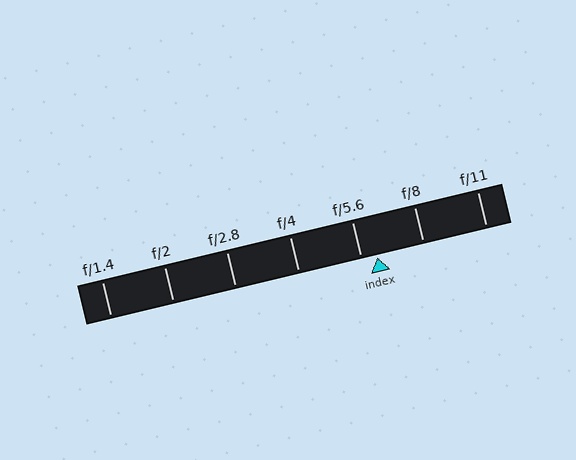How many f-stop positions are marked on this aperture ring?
There are 7 f-stop positions marked.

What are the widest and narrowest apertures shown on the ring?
The widest aperture shown is f/1.4 and the narrowest is f/11.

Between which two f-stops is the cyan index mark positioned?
The index mark is between f/5.6 and f/8.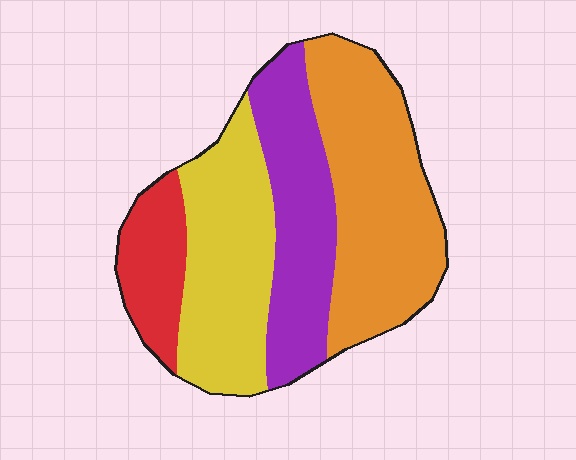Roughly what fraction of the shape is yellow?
Yellow covers 28% of the shape.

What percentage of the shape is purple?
Purple covers 24% of the shape.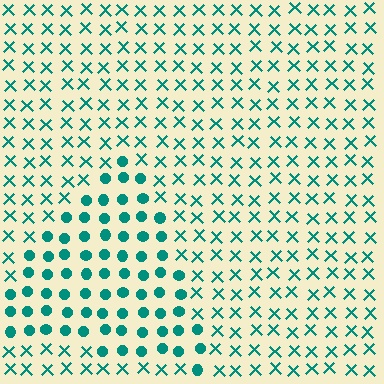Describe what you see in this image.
The image is filled with small teal elements arranged in a uniform grid. A triangle-shaped region contains circles, while the surrounding area contains X marks. The boundary is defined purely by the change in element shape.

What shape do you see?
I see a triangle.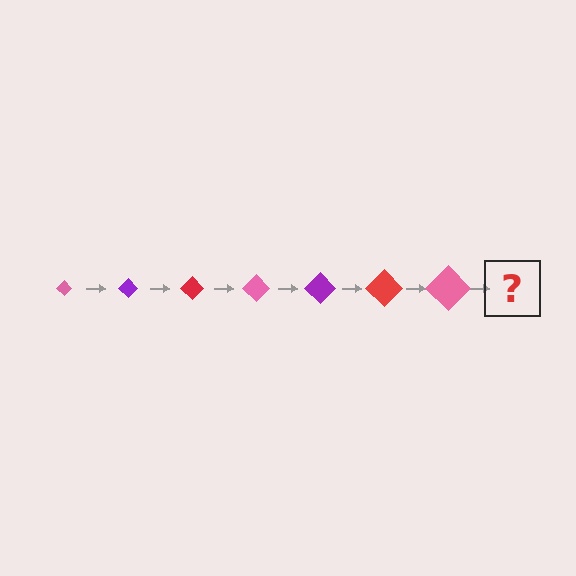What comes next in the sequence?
The next element should be a purple diamond, larger than the previous one.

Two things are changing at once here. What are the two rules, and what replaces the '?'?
The two rules are that the diamond grows larger each step and the color cycles through pink, purple, and red. The '?' should be a purple diamond, larger than the previous one.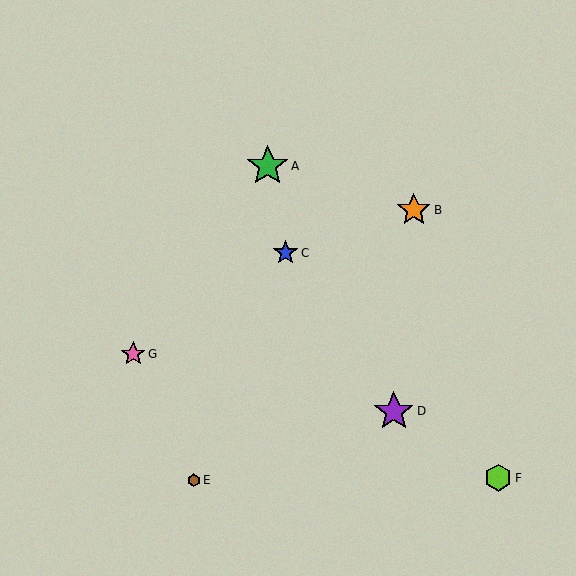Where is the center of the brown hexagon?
The center of the brown hexagon is at (194, 480).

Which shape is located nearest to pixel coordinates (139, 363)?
The pink star (labeled G) at (133, 354) is nearest to that location.